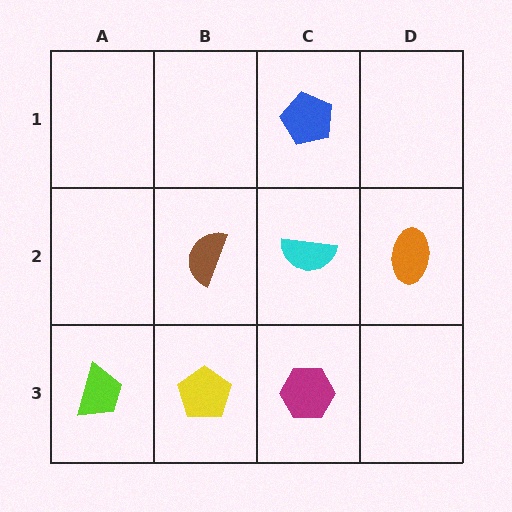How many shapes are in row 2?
3 shapes.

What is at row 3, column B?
A yellow pentagon.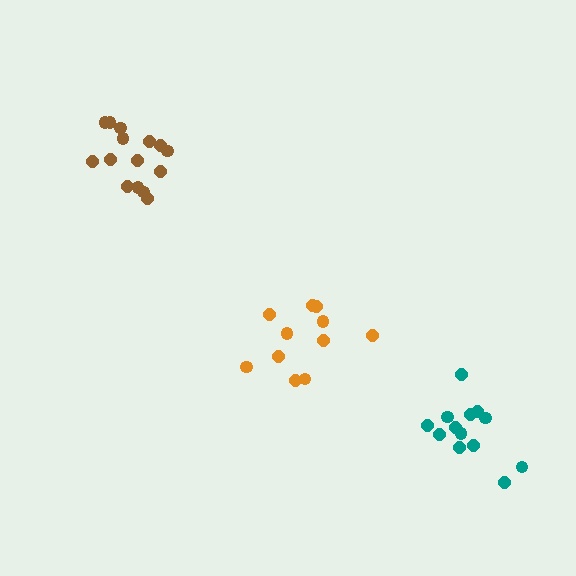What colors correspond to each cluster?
The clusters are colored: orange, brown, teal.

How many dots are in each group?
Group 1: 11 dots, Group 2: 15 dots, Group 3: 13 dots (39 total).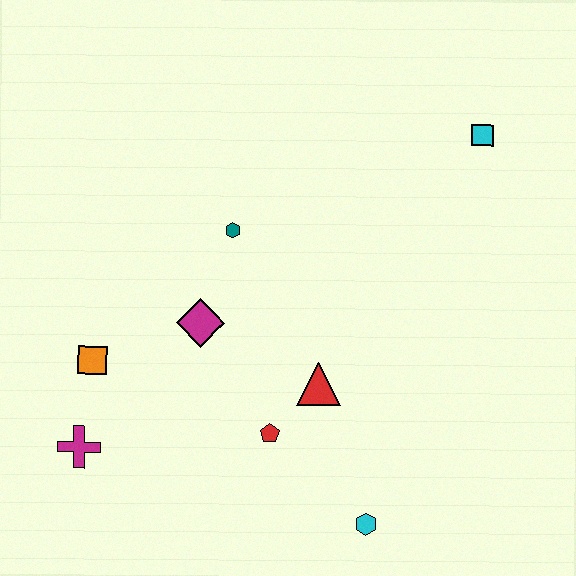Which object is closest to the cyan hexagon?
The red pentagon is closest to the cyan hexagon.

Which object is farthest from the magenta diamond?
The cyan square is farthest from the magenta diamond.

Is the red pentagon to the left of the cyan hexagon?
Yes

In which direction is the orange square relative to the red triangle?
The orange square is to the left of the red triangle.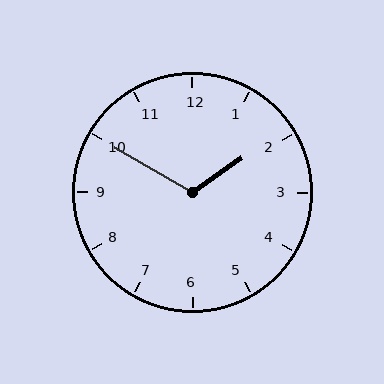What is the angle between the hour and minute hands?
Approximately 115 degrees.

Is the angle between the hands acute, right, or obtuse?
It is obtuse.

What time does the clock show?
1:50.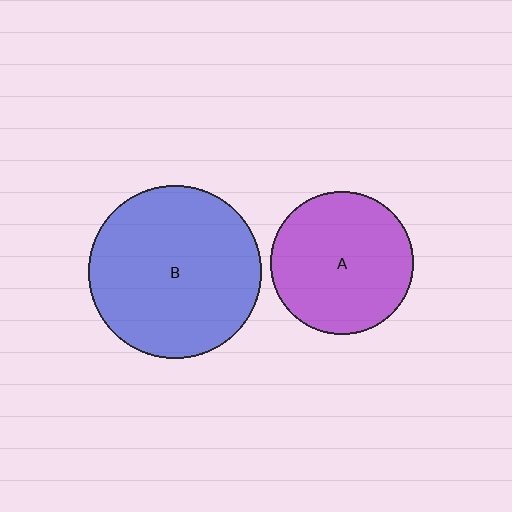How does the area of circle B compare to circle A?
Approximately 1.5 times.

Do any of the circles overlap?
No, none of the circles overlap.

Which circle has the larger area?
Circle B (blue).